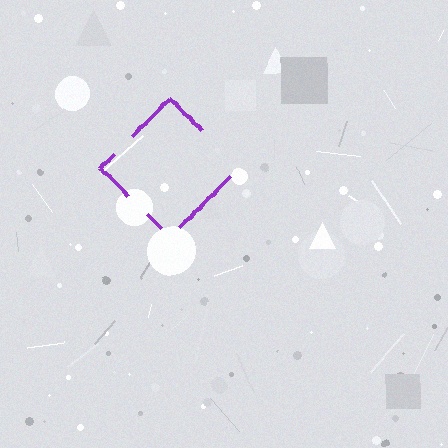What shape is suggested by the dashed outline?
The dashed outline suggests a diamond.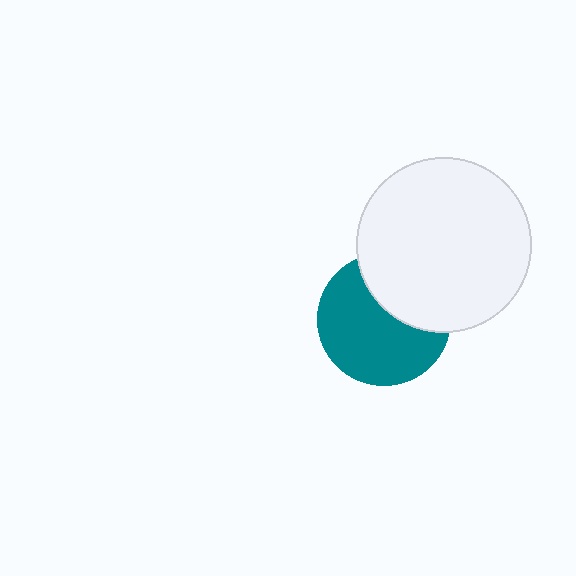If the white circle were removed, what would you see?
You would see the complete teal circle.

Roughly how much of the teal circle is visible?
About half of it is visible (roughly 65%).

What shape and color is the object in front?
The object in front is a white circle.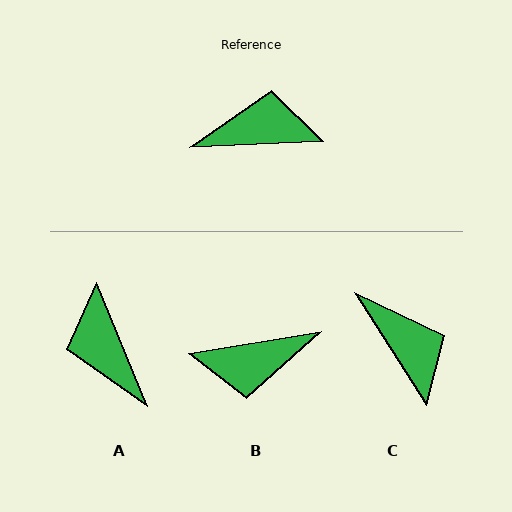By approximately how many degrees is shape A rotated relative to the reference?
Approximately 110 degrees counter-clockwise.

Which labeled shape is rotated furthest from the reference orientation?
B, about 173 degrees away.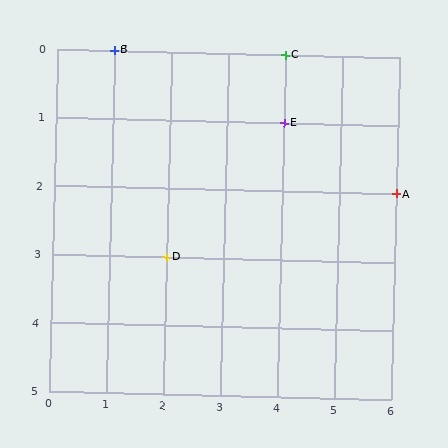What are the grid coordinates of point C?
Point C is at grid coordinates (4, 0).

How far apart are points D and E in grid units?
Points D and E are 2 columns and 2 rows apart (about 2.8 grid units diagonally).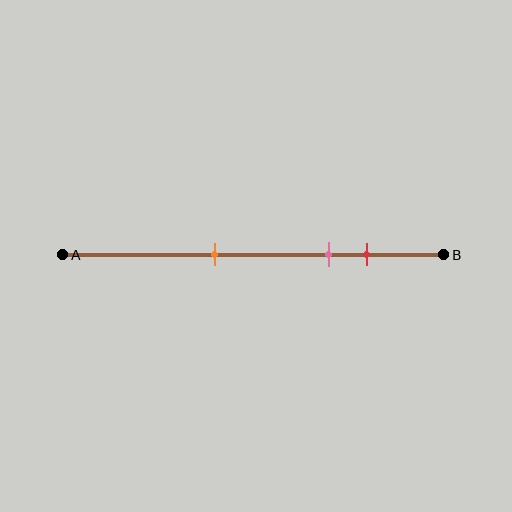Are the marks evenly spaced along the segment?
No, the marks are not evenly spaced.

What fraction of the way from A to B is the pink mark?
The pink mark is approximately 70% (0.7) of the way from A to B.